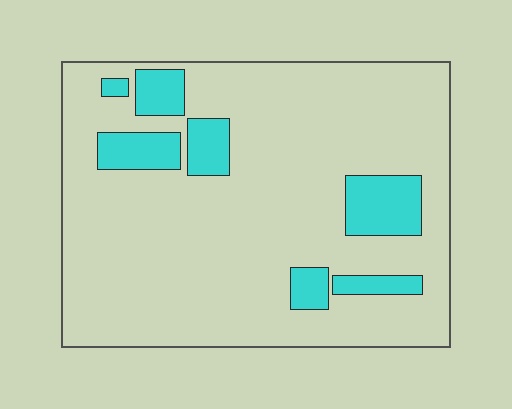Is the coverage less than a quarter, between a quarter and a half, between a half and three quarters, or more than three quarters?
Less than a quarter.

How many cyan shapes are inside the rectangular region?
7.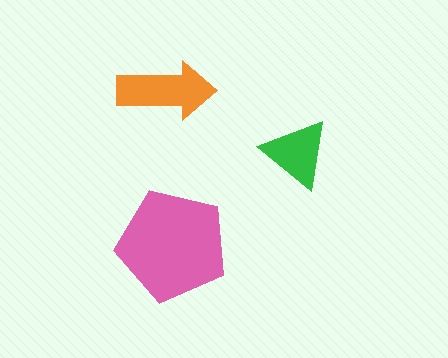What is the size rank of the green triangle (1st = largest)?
3rd.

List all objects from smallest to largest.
The green triangle, the orange arrow, the pink pentagon.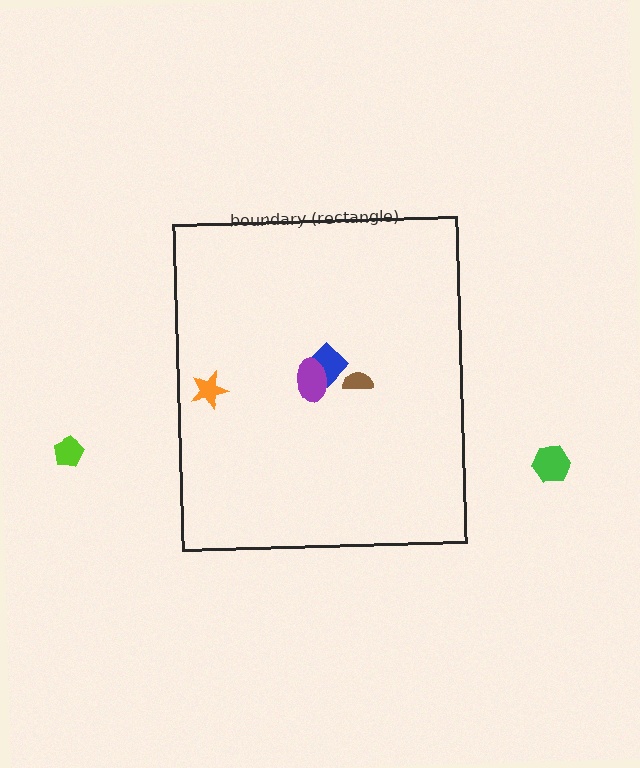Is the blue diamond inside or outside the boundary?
Inside.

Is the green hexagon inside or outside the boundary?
Outside.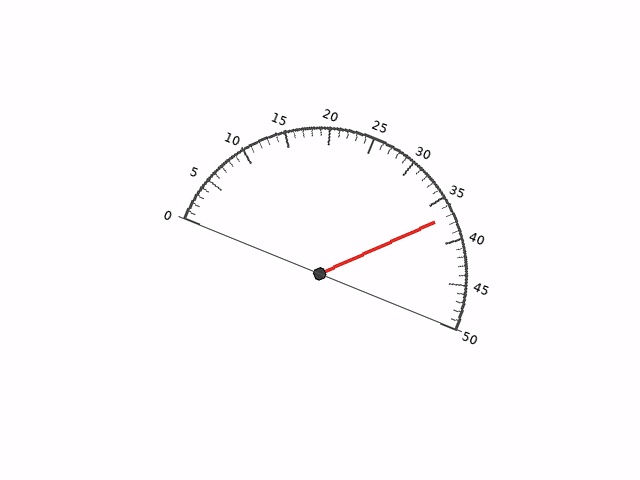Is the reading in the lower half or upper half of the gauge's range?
The reading is in the upper half of the range (0 to 50).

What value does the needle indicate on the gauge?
The needle indicates approximately 37.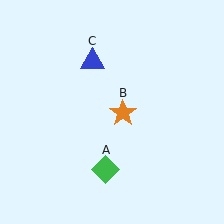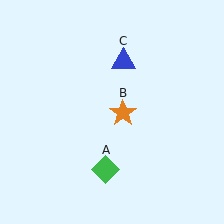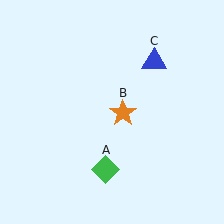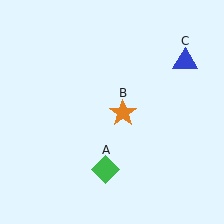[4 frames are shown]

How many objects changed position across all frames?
1 object changed position: blue triangle (object C).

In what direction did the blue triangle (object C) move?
The blue triangle (object C) moved right.